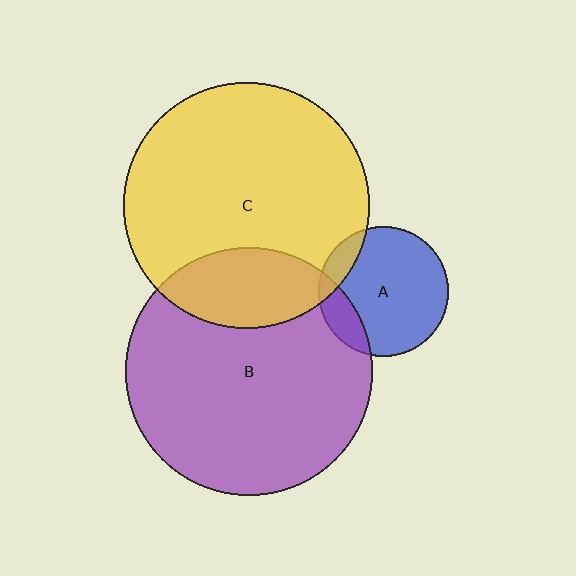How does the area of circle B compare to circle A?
Approximately 3.6 times.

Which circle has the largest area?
Circle B (purple).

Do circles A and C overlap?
Yes.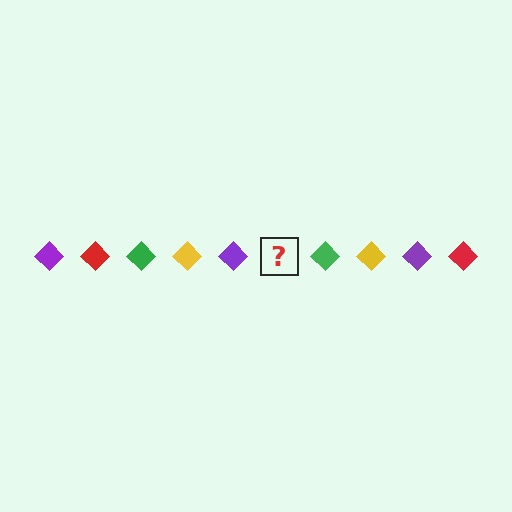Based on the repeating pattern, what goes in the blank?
The blank should be a red diamond.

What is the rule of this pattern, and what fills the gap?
The rule is that the pattern cycles through purple, red, green, yellow diamonds. The gap should be filled with a red diamond.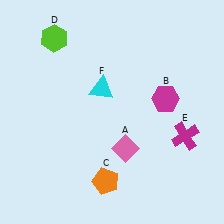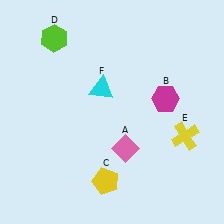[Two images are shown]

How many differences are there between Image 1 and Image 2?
There are 2 differences between the two images.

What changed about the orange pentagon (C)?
In Image 1, C is orange. In Image 2, it changed to yellow.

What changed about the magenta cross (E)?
In Image 1, E is magenta. In Image 2, it changed to yellow.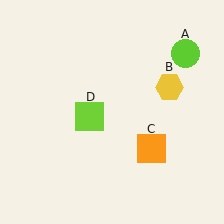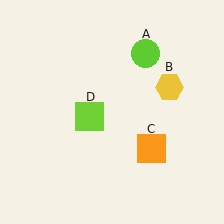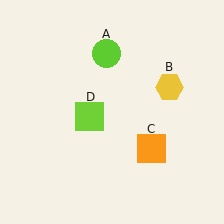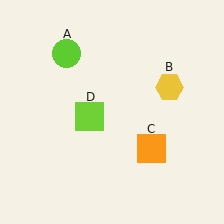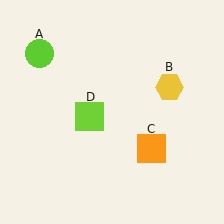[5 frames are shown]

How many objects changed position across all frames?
1 object changed position: lime circle (object A).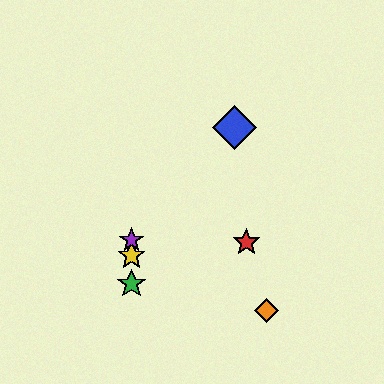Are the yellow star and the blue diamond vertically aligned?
No, the yellow star is at x≈132 and the blue diamond is at x≈234.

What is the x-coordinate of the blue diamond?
The blue diamond is at x≈234.